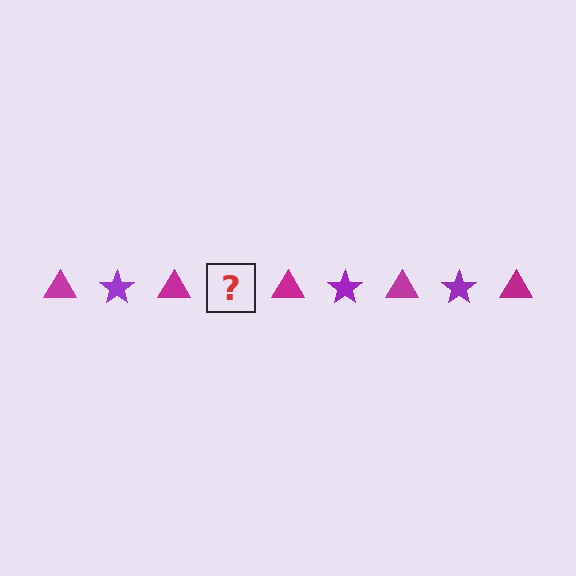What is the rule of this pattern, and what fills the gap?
The rule is that the pattern alternates between magenta triangle and purple star. The gap should be filled with a purple star.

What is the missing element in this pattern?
The missing element is a purple star.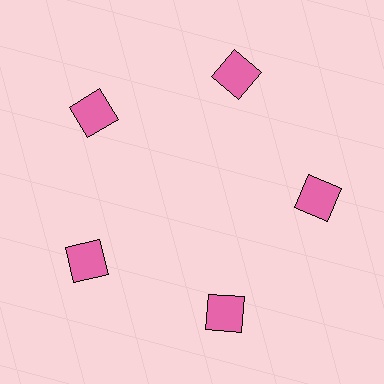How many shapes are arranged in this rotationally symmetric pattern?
There are 5 shapes, arranged in 5 groups of 1.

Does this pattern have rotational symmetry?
Yes, this pattern has 5-fold rotational symmetry. It looks the same after rotating 72 degrees around the center.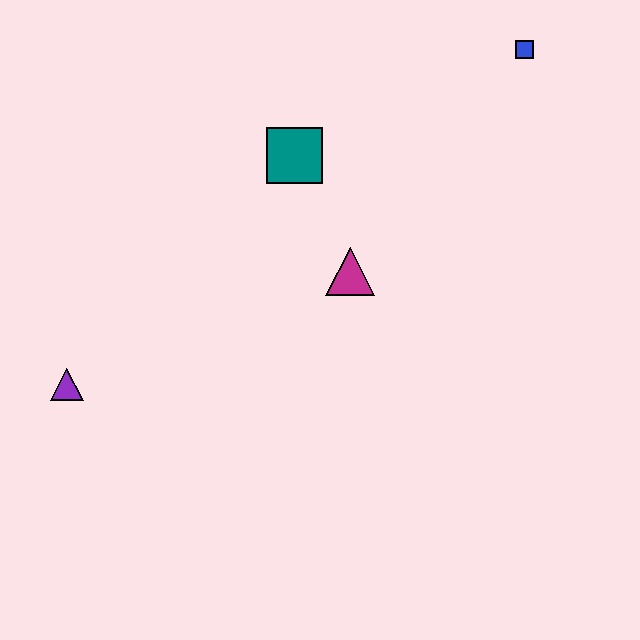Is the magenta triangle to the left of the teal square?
No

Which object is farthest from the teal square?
The purple triangle is farthest from the teal square.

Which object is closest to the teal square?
The magenta triangle is closest to the teal square.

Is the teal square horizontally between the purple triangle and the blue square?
Yes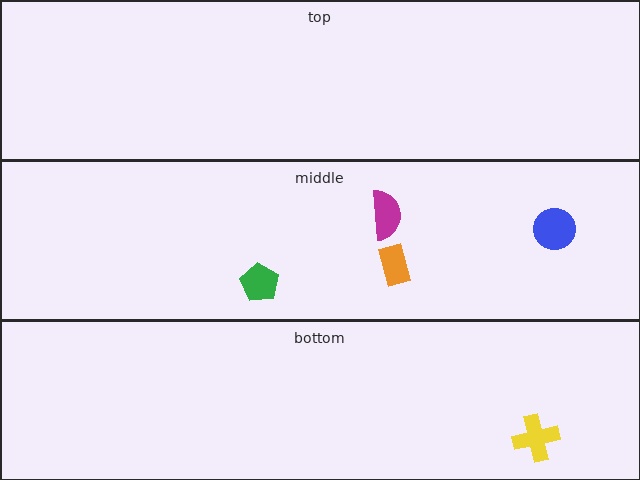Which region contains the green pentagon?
The middle region.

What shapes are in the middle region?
The green pentagon, the orange rectangle, the blue circle, the magenta semicircle.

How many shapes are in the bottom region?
1.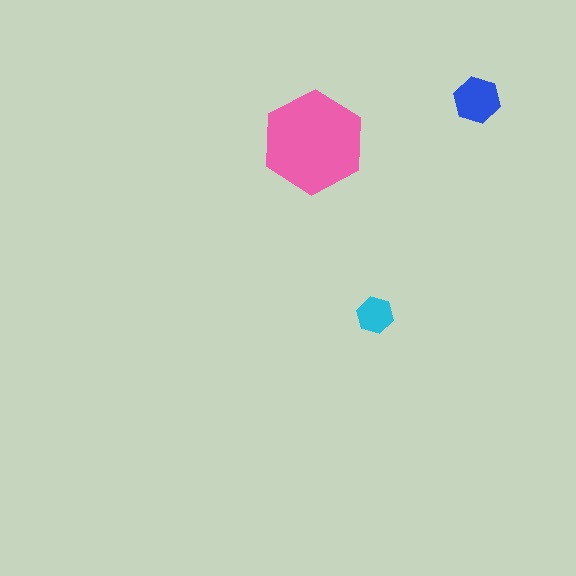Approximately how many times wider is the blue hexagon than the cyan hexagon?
About 1.5 times wider.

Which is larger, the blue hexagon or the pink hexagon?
The pink one.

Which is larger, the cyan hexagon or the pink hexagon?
The pink one.